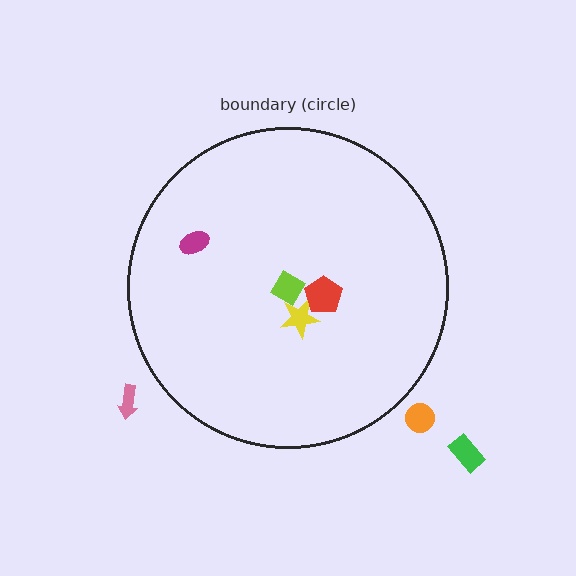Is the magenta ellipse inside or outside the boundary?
Inside.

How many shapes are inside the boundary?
4 inside, 3 outside.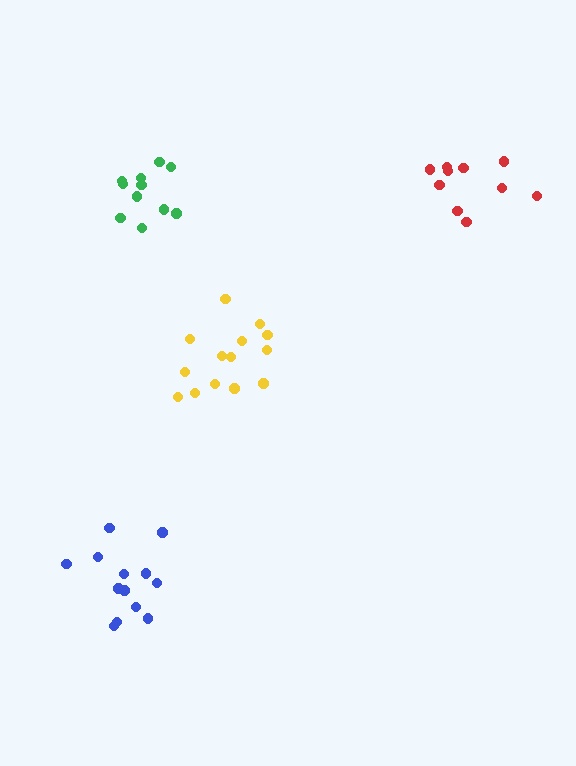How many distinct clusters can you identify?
There are 4 distinct clusters.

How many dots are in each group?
Group 1: 14 dots, Group 2: 11 dots, Group 3: 10 dots, Group 4: 13 dots (48 total).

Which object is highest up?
The red cluster is topmost.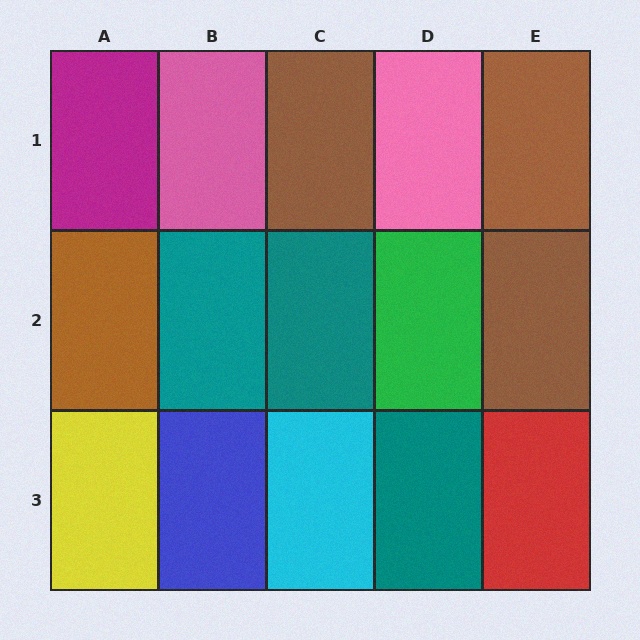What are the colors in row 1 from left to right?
Magenta, pink, brown, pink, brown.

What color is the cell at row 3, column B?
Blue.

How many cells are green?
1 cell is green.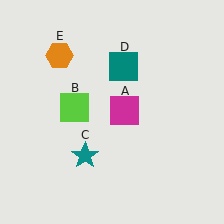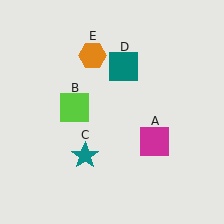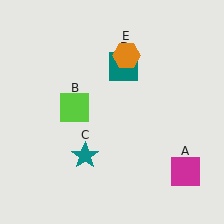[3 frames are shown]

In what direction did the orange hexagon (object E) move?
The orange hexagon (object E) moved right.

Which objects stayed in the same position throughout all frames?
Lime square (object B) and teal star (object C) and teal square (object D) remained stationary.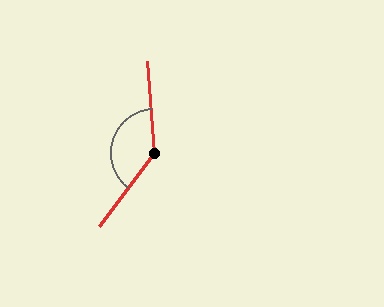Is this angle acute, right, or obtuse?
It is obtuse.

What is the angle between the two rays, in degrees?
Approximately 139 degrees.